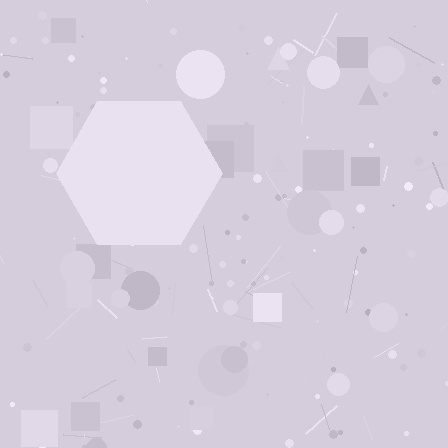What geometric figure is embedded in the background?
A hexagon is embedded in the background.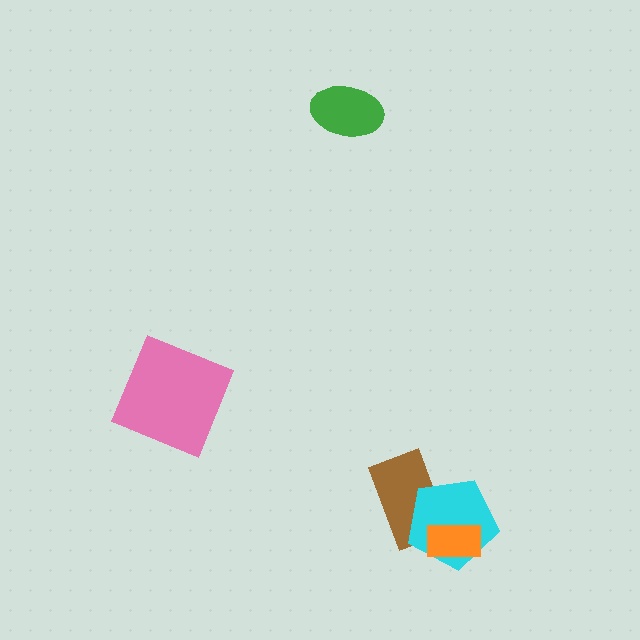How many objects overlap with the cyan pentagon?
2 objects overlap with the cyan pentagon.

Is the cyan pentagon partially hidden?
Yes, it is partially covered by another shape.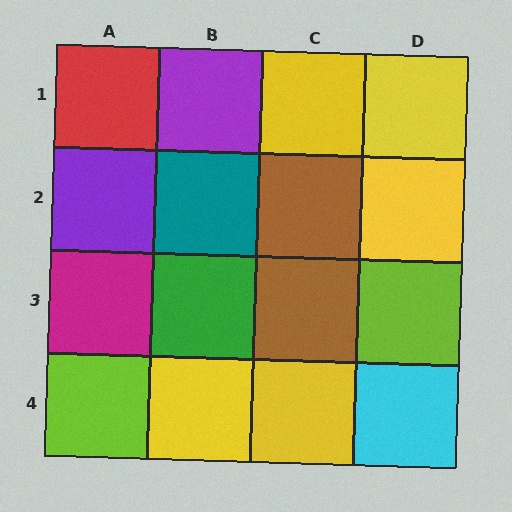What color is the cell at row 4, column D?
Cyan.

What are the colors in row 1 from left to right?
Red, purple, yellow, yellow.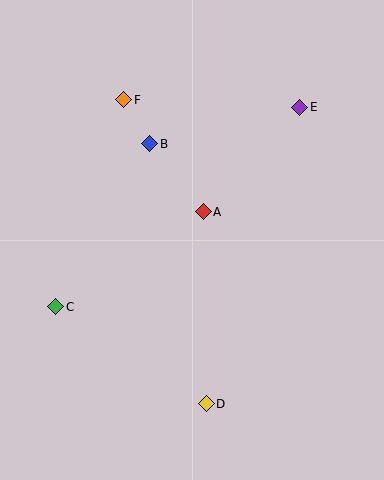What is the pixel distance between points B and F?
The distance between B and F is 51 pixels.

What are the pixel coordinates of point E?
Point E is at (300, 107).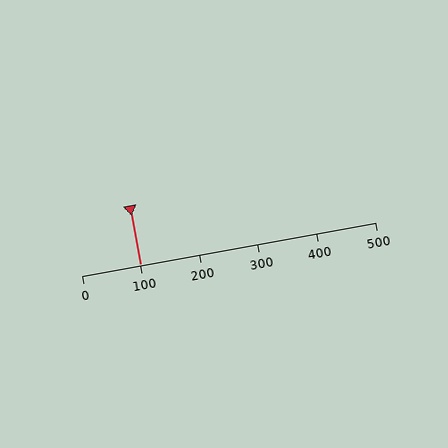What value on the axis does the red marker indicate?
The marker indicates approximately 100.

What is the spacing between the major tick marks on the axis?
The major ticks are spaced 100 apart.